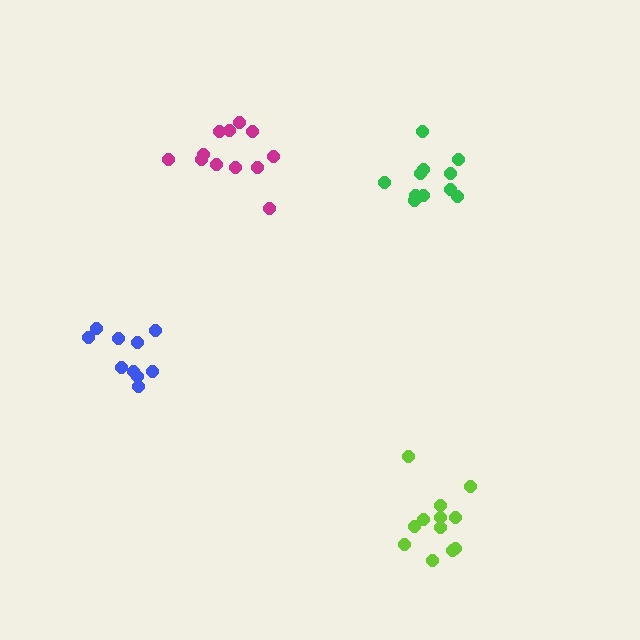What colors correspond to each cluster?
The clusters are colored: lime, magenta, green, blue.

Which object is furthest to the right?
The lime cluster is rightmost.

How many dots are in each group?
Group 1: 12 dots, Group 2: 12 dots, Group 3: 11 dots, Group 4: 10 dots (45 total).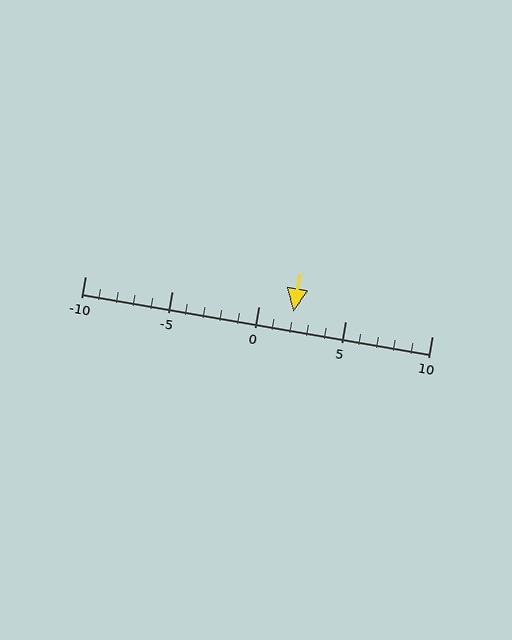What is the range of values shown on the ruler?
The ruler shows values from -10 to 10.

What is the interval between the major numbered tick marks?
The major tick marks are spaced 5 units apart.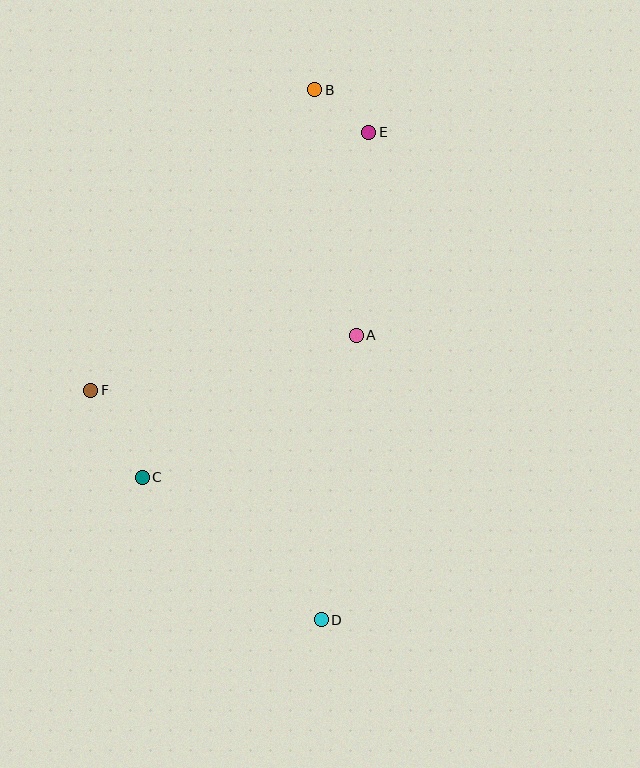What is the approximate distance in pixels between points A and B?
The distance between A and B is approximately 249 pixels.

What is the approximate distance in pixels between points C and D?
The distance between C and D is approximately 229 pixels.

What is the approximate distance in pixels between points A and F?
The distance between A and F is approximately 271 pixels.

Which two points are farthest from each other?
Points B and D are farthest from each other.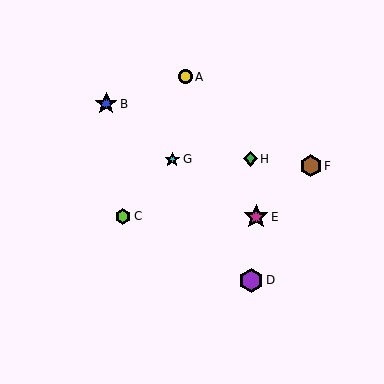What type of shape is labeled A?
Shape A is a yellow circle.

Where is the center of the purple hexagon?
The center of the purple hexagon is at (251, 280).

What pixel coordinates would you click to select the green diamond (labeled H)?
Click at (250, 159) to select the green diamond H.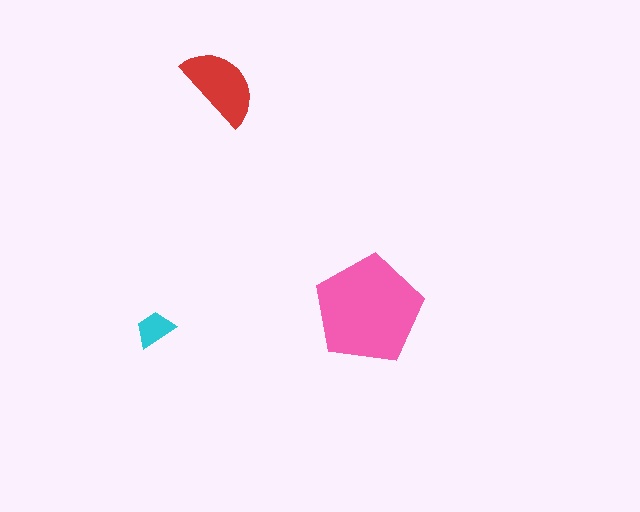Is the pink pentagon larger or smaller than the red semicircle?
Larger.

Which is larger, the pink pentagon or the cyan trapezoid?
The pink pentagon.